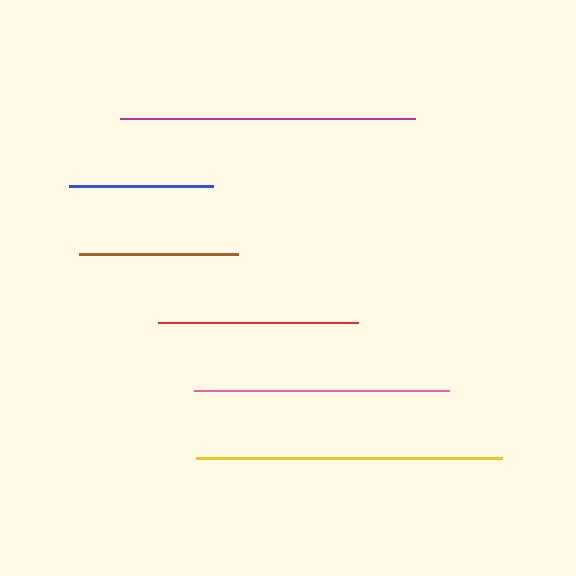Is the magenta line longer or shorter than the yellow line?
The yellow line is longer than the magenta line.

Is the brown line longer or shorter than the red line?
The red line is longer than the brown line.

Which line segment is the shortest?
The blue line is the shortest at approximately 144 pixels.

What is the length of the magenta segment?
The magenta segment is approximately 295 pixels long.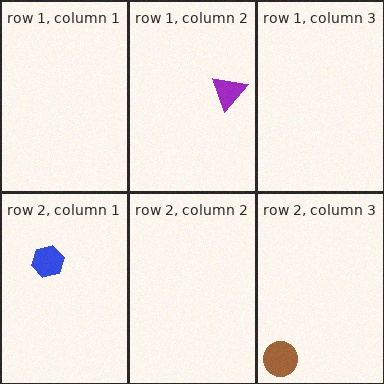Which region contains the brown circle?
The row 2, column 3 region.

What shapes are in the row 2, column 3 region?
The brown circle.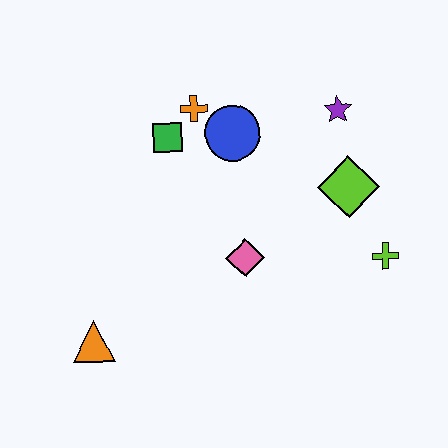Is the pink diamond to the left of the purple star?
Yes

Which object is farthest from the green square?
The lime cross is farthest from the green square.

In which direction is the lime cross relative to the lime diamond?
The lime cross is below the lime diamond.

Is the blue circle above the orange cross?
No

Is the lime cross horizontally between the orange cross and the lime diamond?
No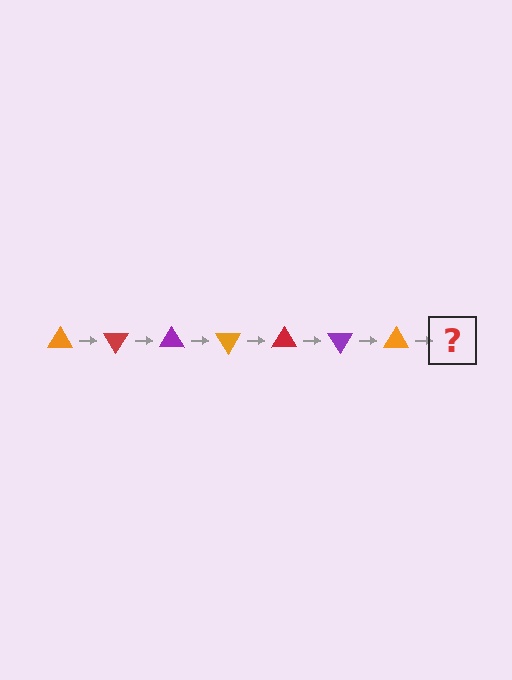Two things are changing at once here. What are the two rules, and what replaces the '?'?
The two rules are that it rotates 60 degrees each step and the color cycles through orange, red, and purple. The '?' should be a red triangle, rotated 420 degrees from the start.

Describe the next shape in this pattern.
It should be a red triangle, rotated 420 degrees from the start.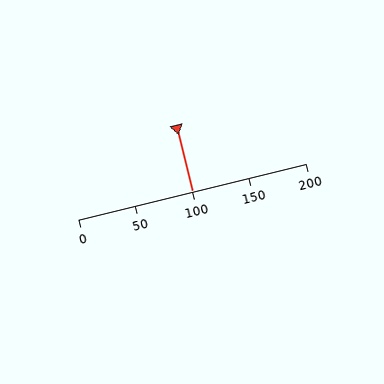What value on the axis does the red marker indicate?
The marker indicates approximately 100.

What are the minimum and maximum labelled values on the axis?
The axis runs from 0 to 200.